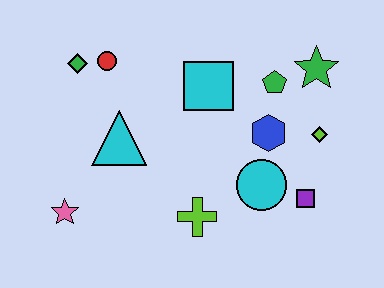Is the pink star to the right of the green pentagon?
No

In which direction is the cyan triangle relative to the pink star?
The cyan triangle is above the pink star.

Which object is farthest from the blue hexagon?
The pink star is farthest from the blue hexagon.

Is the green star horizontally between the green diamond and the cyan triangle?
No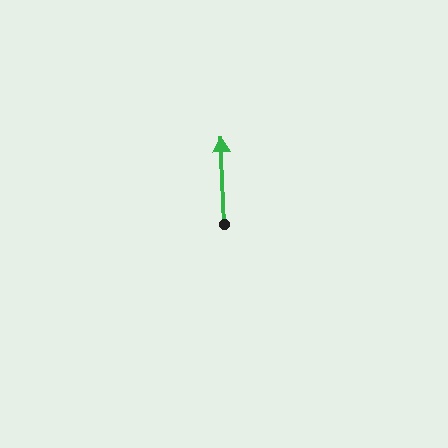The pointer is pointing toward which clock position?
Roughly 12 o'clock.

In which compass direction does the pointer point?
North.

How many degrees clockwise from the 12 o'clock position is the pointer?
Approximately 358 degrees.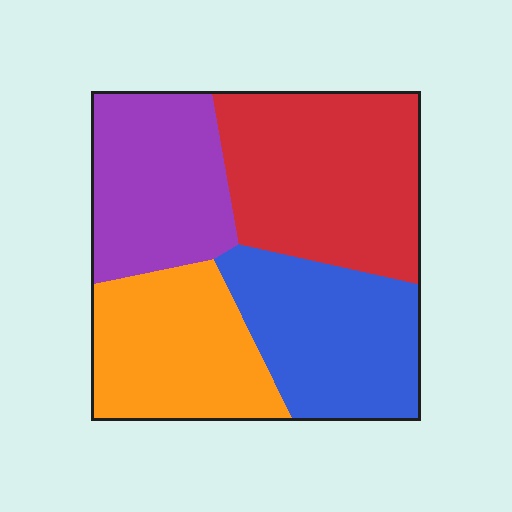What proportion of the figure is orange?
Orange takes up about one quarter (1/4) of the figure.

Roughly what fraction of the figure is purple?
Purple takes up about one fifth (1/5) of the figure.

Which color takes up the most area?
Red, at roughly 30%.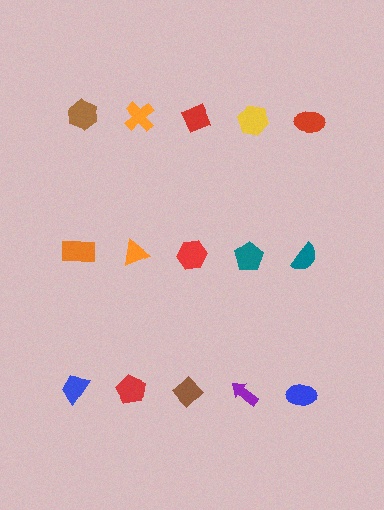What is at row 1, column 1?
A brown hexagon.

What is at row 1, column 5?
A red ellipse.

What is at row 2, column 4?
A teal pentagon.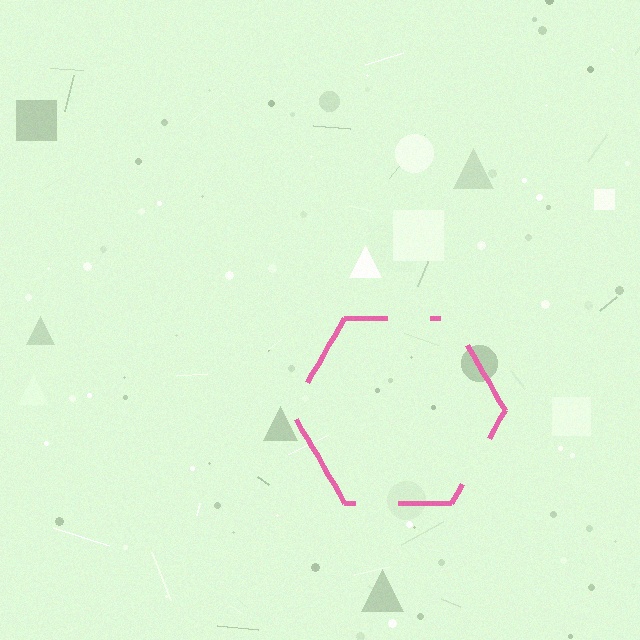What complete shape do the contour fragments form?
The contour fragments form a hexagon.